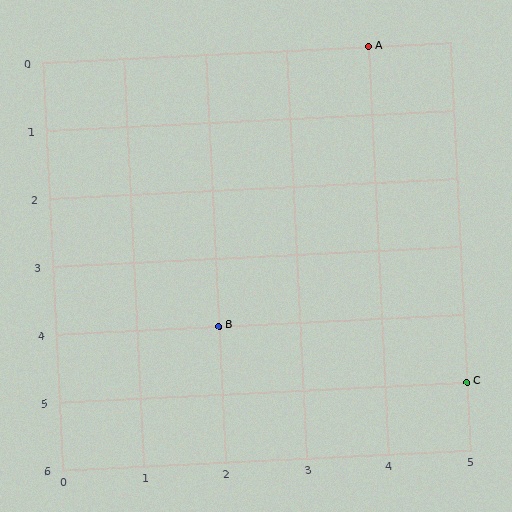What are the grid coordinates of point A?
Point A is at grid coordinates (4, 0).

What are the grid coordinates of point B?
Point B is at grid coordinates (2, 4).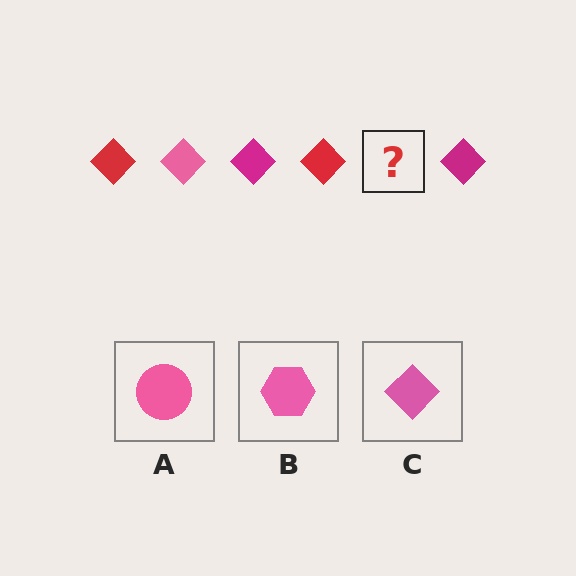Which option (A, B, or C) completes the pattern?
C.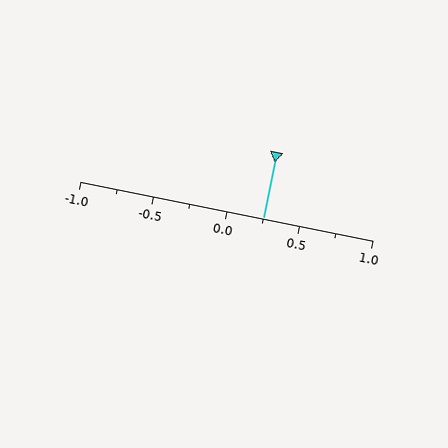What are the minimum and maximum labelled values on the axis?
The axis runs from -1.0 to 1.0.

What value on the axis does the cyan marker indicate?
The marker indicates approximately 0.25.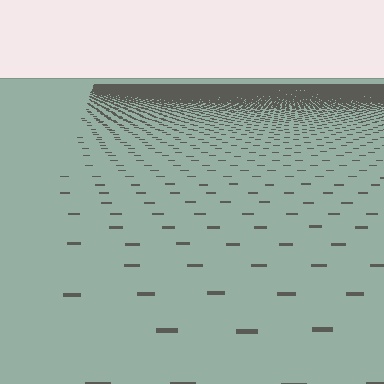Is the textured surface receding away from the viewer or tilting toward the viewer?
The surface is receding away from the viewer. Texture elements get smaller and denser toward the top.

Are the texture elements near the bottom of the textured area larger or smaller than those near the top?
Larger. Near the bottom, elements are closer to the viewer and appear at a bigger on-screen size.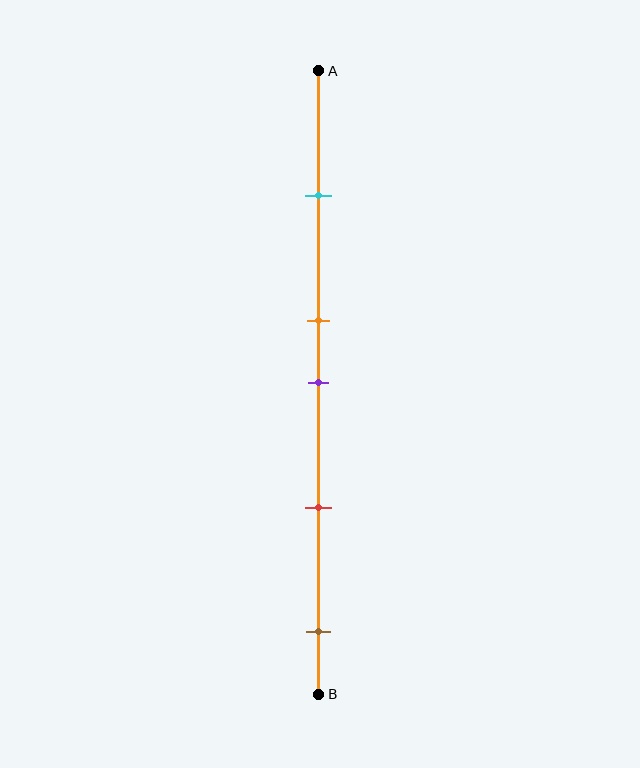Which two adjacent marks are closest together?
The orange and purple marks are the closest adjacent pair.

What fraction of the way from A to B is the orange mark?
The orange mark is approximately 40% (0.4) of the way from A to B.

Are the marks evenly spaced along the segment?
No, the marks are not evenly spaced.